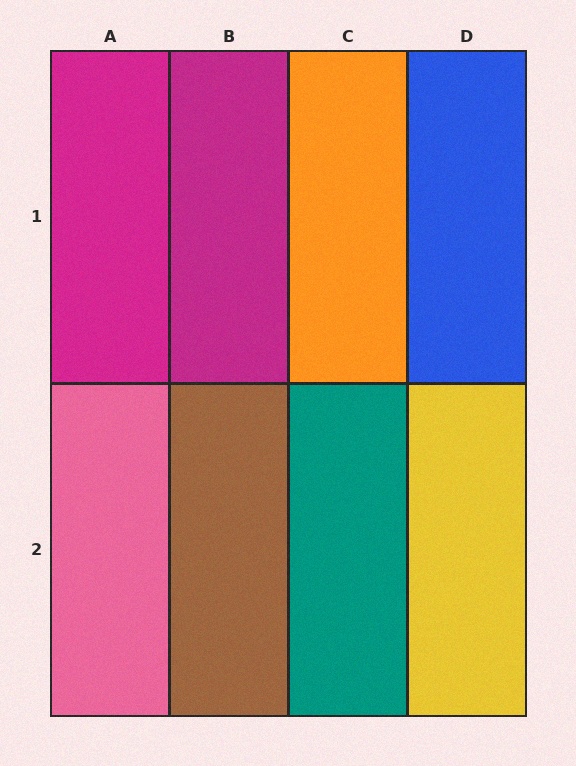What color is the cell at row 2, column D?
Yellow.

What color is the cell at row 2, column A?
Pink.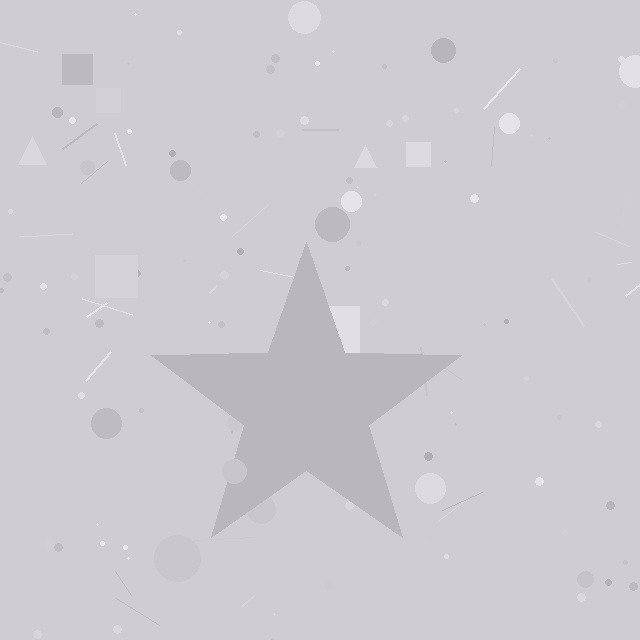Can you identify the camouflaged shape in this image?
The camouflaged shape is a star.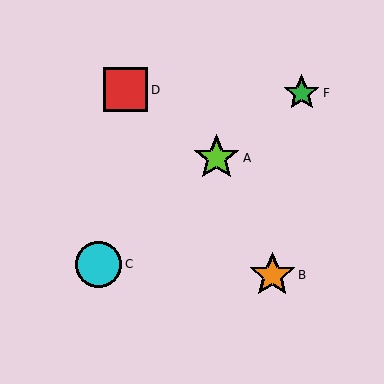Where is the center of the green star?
The center of the green star is at (302, 93).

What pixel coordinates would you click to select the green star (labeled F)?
Click at (302, 93) to select the green star F.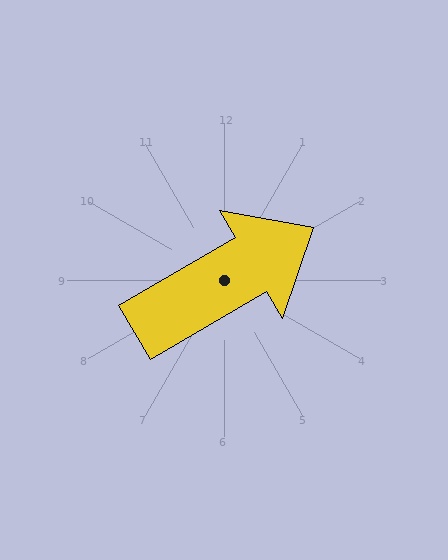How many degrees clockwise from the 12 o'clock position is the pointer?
Approximately 60 degrees.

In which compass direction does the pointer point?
Northeast.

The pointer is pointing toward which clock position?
Roughly 2 o'clock.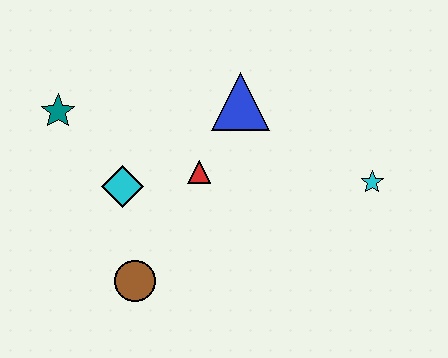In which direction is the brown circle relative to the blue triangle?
The brown circle is below the blue triangle.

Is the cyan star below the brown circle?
No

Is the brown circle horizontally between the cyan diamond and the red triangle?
Yes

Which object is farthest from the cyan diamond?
The cyan star is farthest from the cyan diamond.